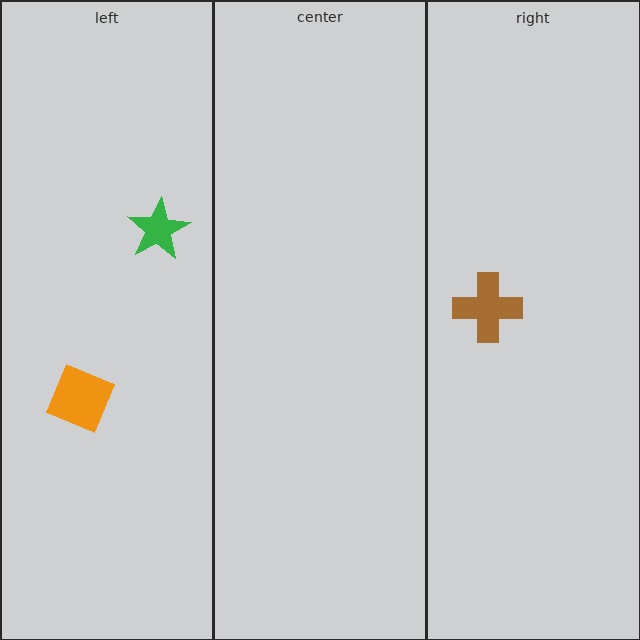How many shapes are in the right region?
1.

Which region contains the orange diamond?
The left region.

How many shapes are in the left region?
2.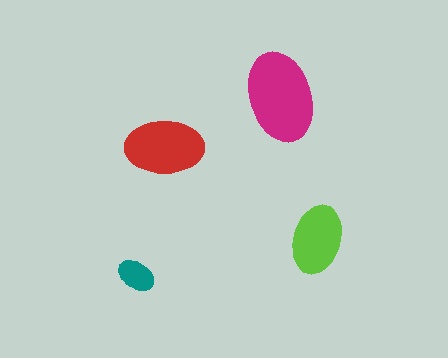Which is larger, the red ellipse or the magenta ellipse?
The magenta one.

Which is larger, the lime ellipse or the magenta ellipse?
The magenta one.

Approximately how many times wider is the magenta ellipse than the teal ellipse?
About 2.5 times wider.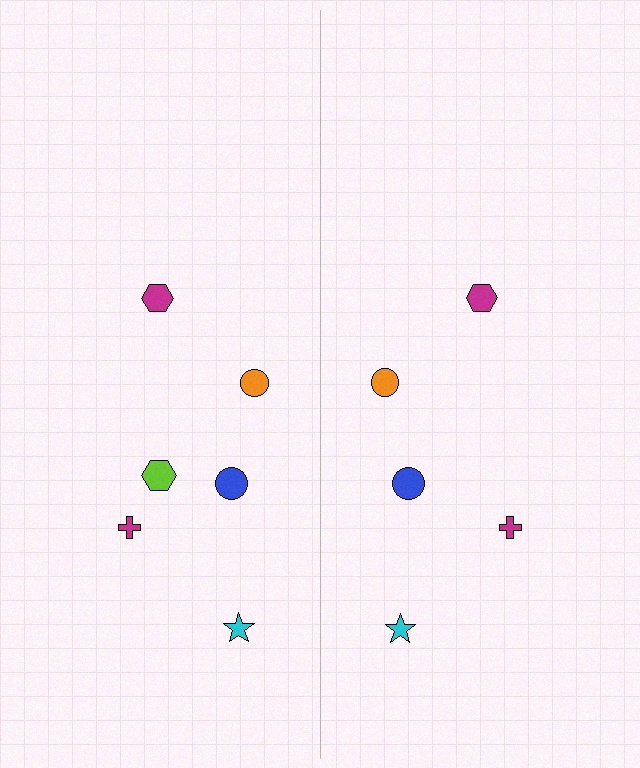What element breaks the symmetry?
A lime hexagon is missing from the right side.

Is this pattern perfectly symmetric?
No, the pattern is not perfectly symmetric. A lime hexagon is missing from the right side.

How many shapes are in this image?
There are 11 shapes in this image.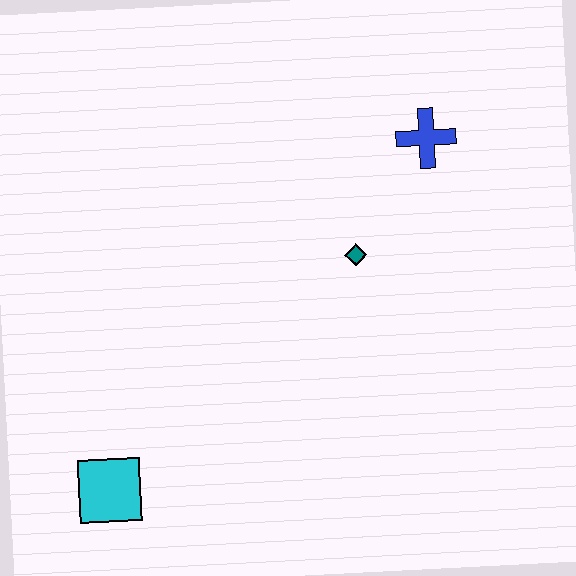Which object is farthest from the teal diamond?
The cyan square is farthest from the teal diamond.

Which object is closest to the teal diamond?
The blue cross is closest to the teal diamond.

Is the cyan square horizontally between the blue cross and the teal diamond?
No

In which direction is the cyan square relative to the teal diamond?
The cyan square is to the left of the teal diamond.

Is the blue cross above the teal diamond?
Yes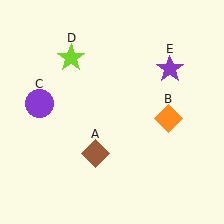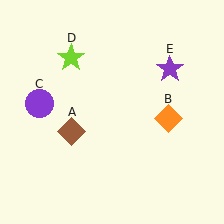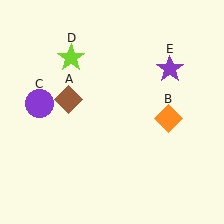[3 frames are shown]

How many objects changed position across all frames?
1 object changed position: brown diamond (object A).